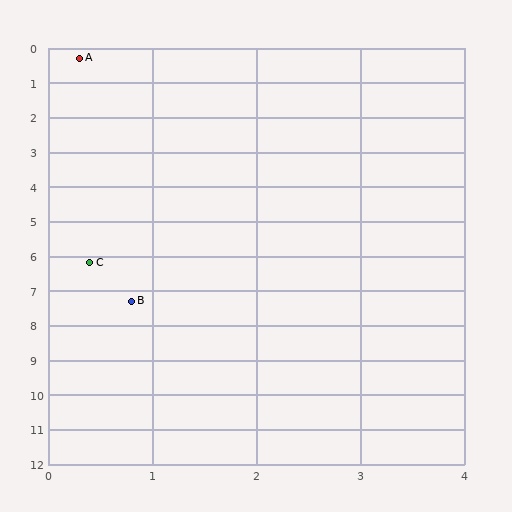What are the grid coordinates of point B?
Point B is at approximately (0.8, 7.3).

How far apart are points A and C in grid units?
Points A and C are about 5.9 grid units apart.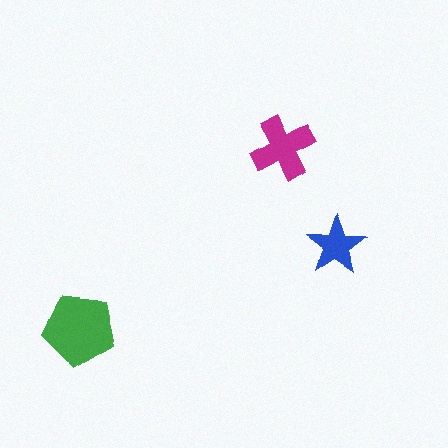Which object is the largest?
The green pentagon.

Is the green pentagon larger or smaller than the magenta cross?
Larger.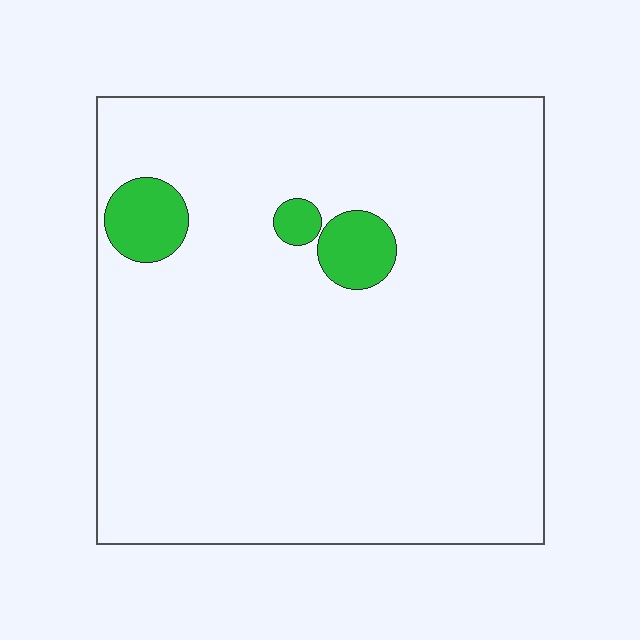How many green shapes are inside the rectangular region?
3.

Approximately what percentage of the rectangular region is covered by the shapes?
Approximately 5%.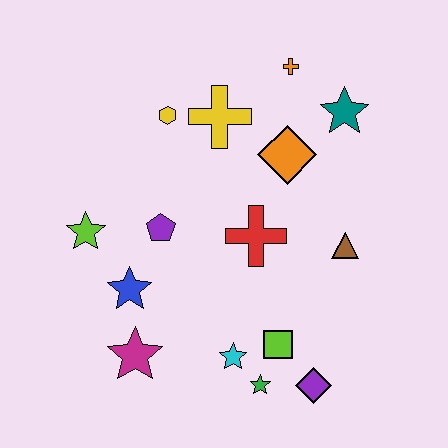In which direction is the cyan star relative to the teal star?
The cyan star is below the teal star.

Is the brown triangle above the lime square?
Yes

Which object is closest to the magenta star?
The blue star is closest to the magenta star.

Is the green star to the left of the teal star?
Yes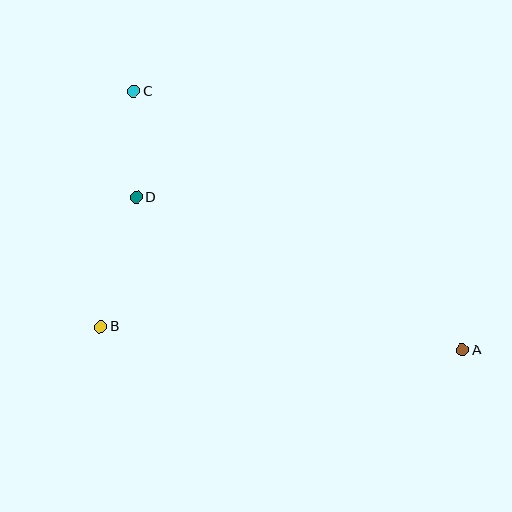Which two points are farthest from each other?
Points A and C are farthest from each other.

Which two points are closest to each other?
Points C and D are closest to each other.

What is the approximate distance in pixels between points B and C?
The distance between B and C is approximately 237 pixels.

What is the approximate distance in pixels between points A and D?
The distance between A and D is approximately 360 pixels.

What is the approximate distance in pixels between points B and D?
The distance between B and D is approximately 134 pixels.